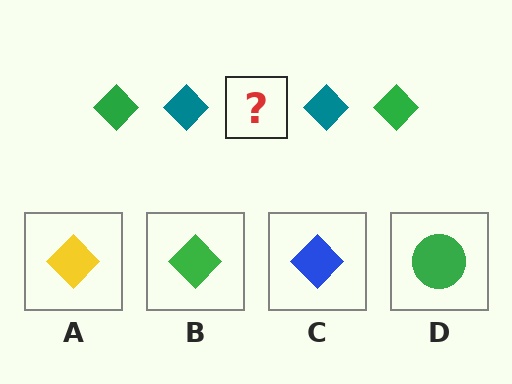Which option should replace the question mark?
Option B.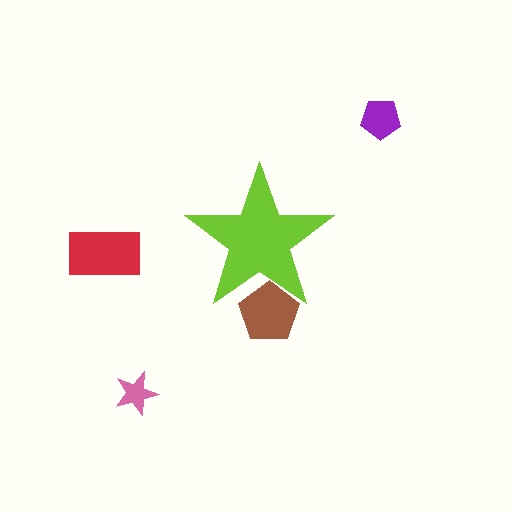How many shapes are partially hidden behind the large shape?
1 shape is partially hidden.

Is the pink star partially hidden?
No, the pink star is fully visible.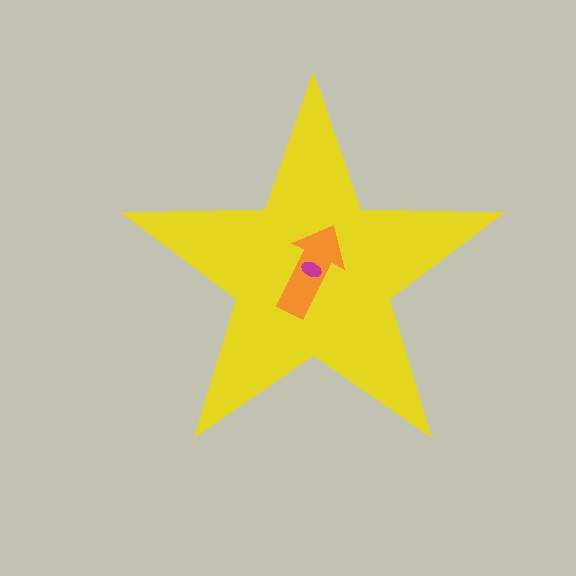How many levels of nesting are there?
3.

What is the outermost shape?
The yellow star.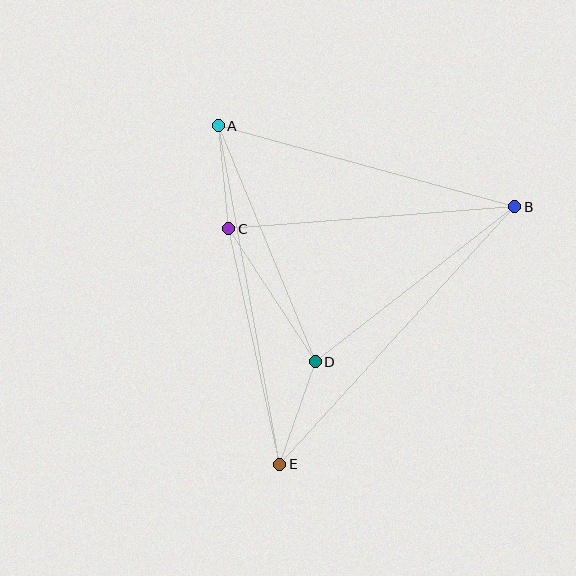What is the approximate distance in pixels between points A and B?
The distance between A and B is approximately 308 pixels.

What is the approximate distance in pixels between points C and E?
The distance between C and E is approximately 241 pixels.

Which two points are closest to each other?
Points A and C are closest to each other.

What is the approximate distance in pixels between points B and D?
The distance between B and D is approximately 253 pixels.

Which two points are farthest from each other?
Points B and E are farthest from each other.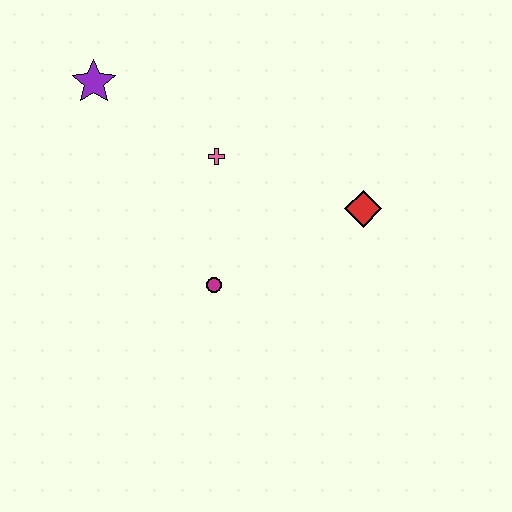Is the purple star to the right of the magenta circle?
No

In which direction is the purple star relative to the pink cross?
The purple star is to the left of the pink cross.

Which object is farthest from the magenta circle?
The purple star is farthest from the magenta circle.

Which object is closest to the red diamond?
The pink cross is closest to the red diamond.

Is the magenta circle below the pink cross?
Yes